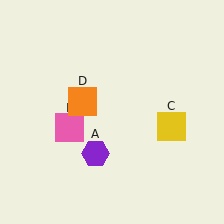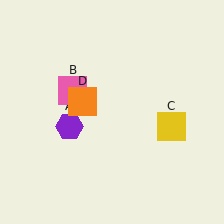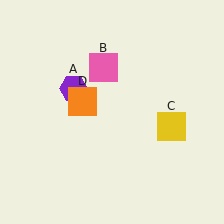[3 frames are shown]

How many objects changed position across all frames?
2 objects changed position: purple hexagon (object A), pink square (object B).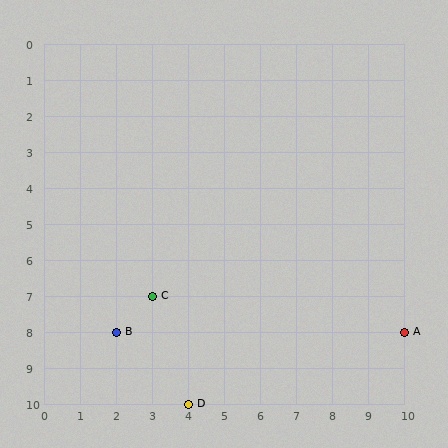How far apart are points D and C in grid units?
Points D and C are 1 column and 3 rows apart (about 3.2 grid units diagonally).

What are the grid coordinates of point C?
Point C is at grid coordinates (3, 7).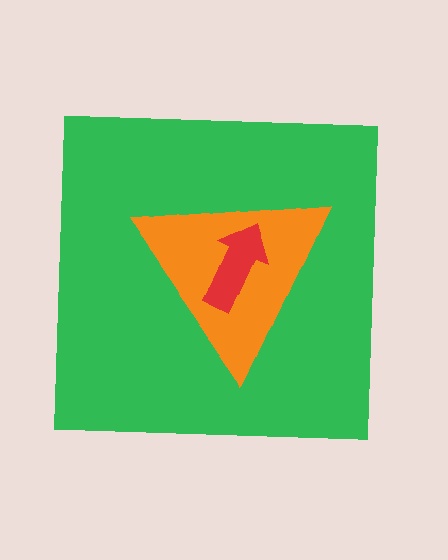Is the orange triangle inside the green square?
Yes.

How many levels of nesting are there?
3.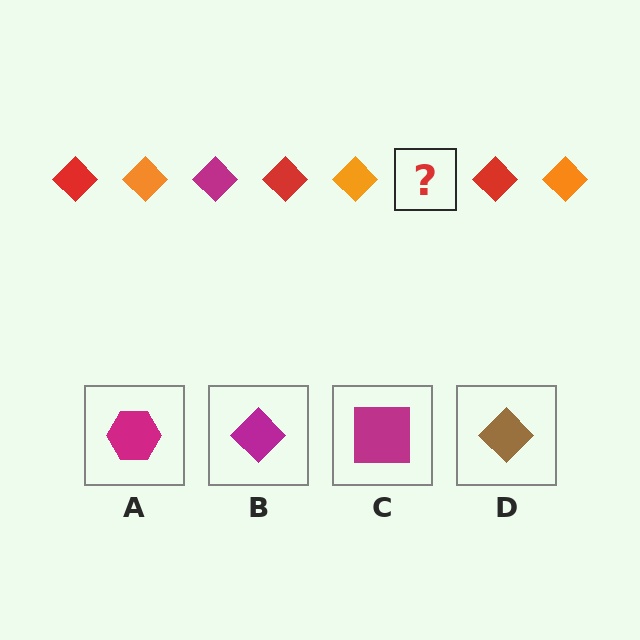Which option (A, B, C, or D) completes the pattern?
B.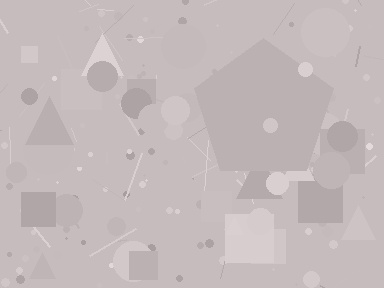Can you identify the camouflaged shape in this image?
The camouflaged shape is a pentagon.